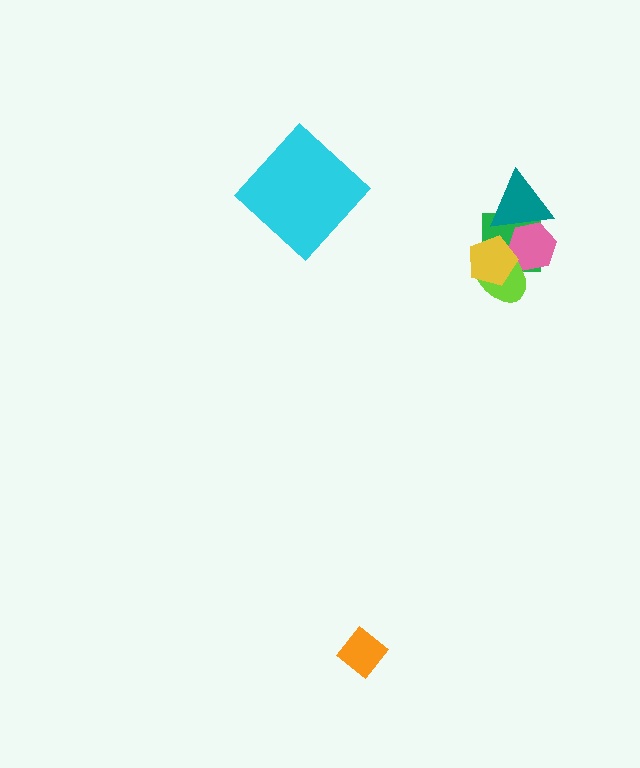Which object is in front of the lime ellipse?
The yellow pentagon is in front of the lime ellipse.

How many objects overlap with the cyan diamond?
0 objects overlap with the cyan diamond.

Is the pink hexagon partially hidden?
Yes, it is partially covered by another shape.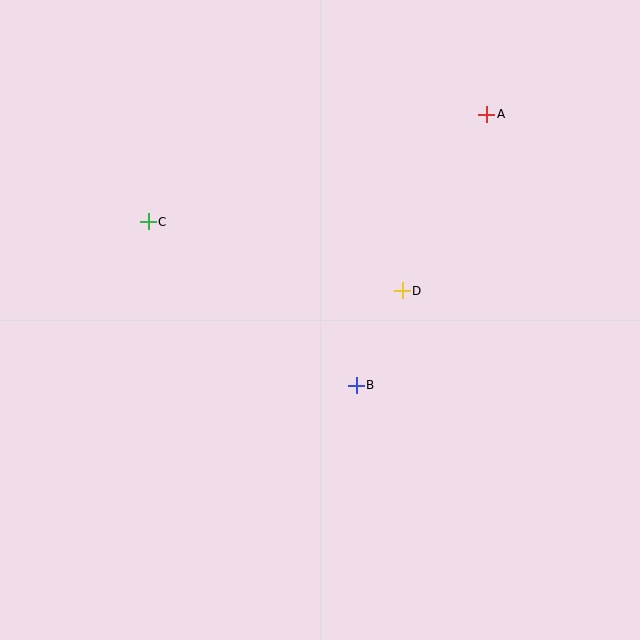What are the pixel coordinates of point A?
Point A is at (487, 114).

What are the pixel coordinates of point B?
Point B is at (356, 385).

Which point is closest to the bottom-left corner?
Point B is closest to the bottom-left corner.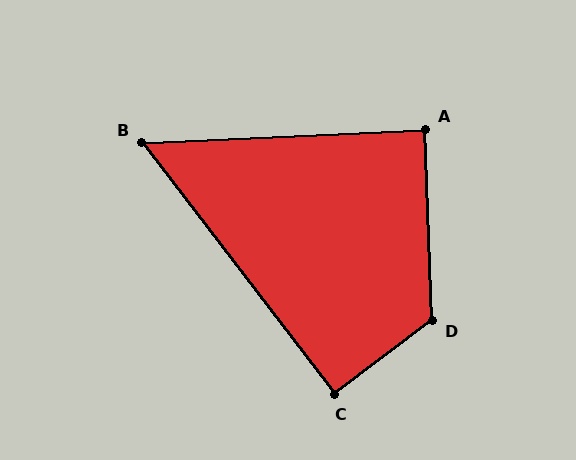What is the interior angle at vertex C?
Approximately 91 degrees (approximately right).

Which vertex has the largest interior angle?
D, at approximately 125 degrees.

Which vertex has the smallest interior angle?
B, at approximately 55 degrees.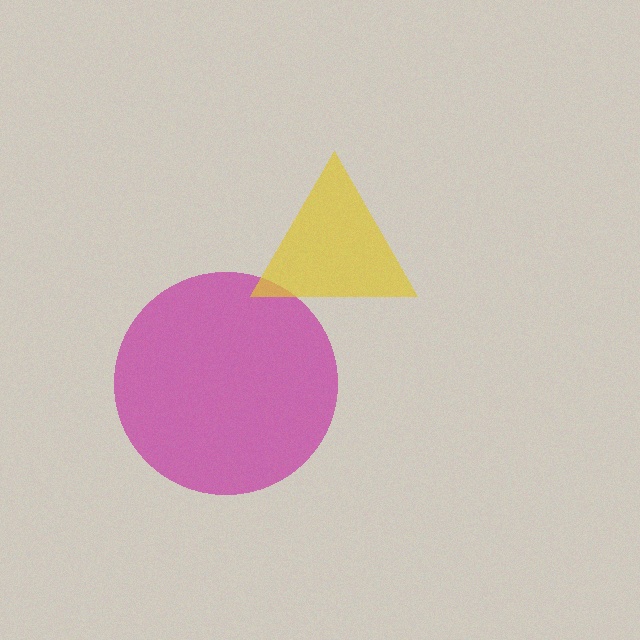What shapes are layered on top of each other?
The layered shapes are: a magenta circle, a yellow triangle.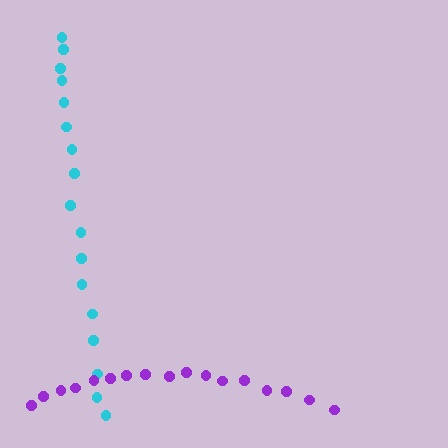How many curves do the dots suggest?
There are 2 distinct paths.